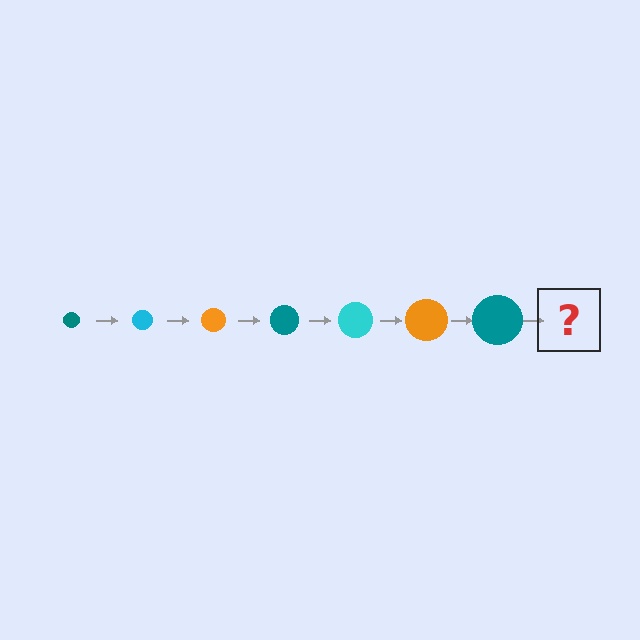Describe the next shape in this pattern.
It should be a cyan circle, larger than the previous one.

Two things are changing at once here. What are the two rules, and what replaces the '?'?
The two rules are that the circle grows larger each step and the color cycles through teal, cyan, and orange. The '?' should be a cyan circle, larger than the previous one.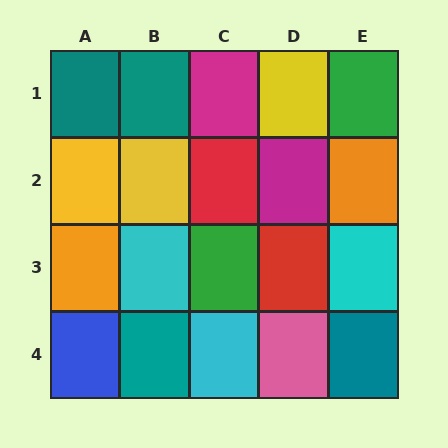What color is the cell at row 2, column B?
Yellow.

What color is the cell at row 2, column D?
Magenta.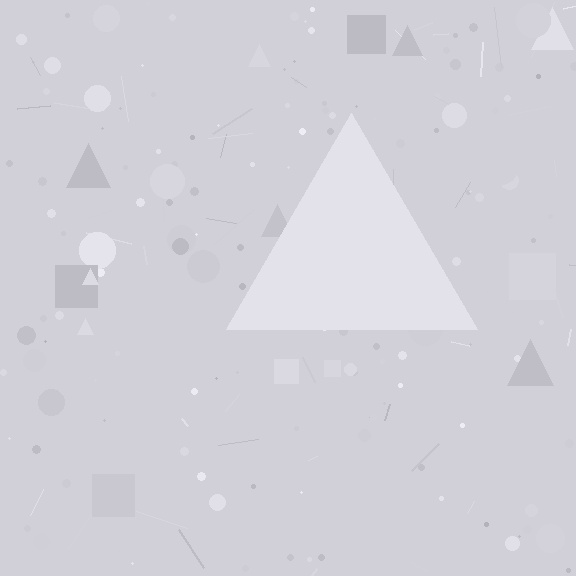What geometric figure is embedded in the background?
A triangle is embedded in the background.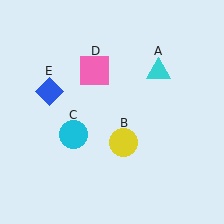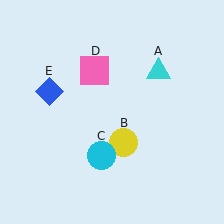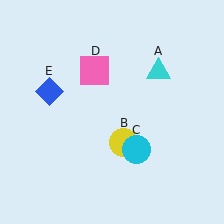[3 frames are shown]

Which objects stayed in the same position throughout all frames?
Cyan triangle (object A) and yellow circle (object B) and pink square (object D) and blue diamond (object E) remained stationary.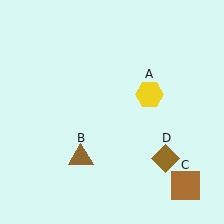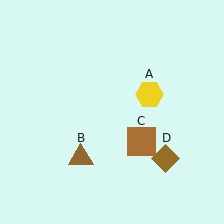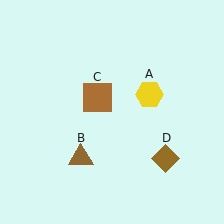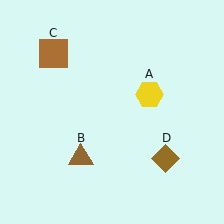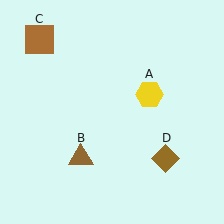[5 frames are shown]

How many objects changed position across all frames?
1 object changed position: brown square (object C).